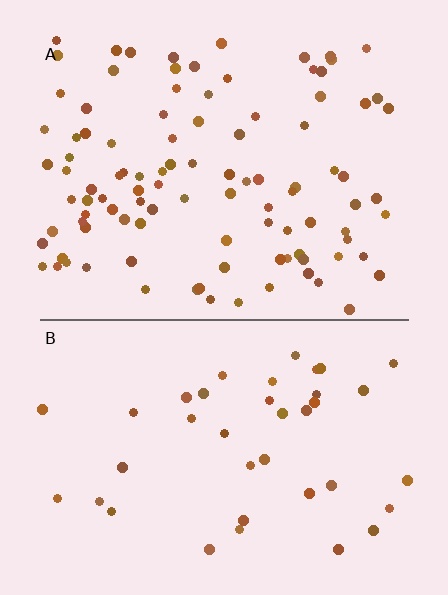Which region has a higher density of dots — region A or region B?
A (the top).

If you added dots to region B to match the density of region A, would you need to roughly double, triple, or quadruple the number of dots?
Approximately triple.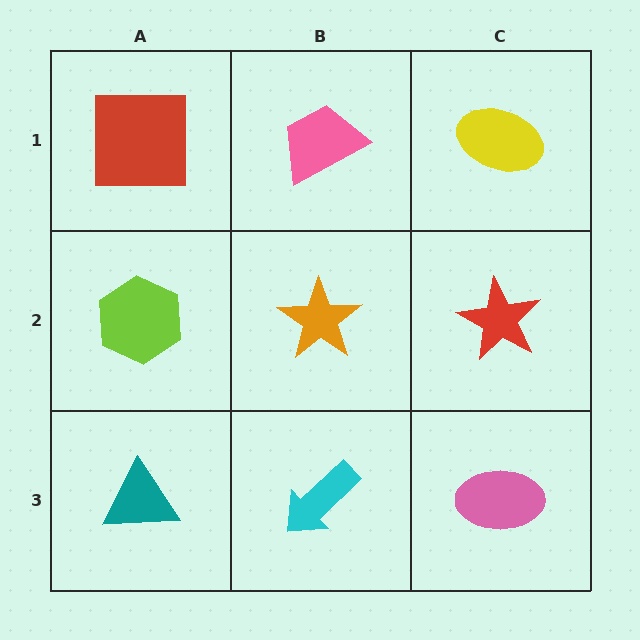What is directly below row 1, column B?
An orange star.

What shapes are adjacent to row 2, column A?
A red square (row 1, column A), a teal triangle (row 3, column A), an orange star (row 2, column B).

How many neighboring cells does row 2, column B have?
4.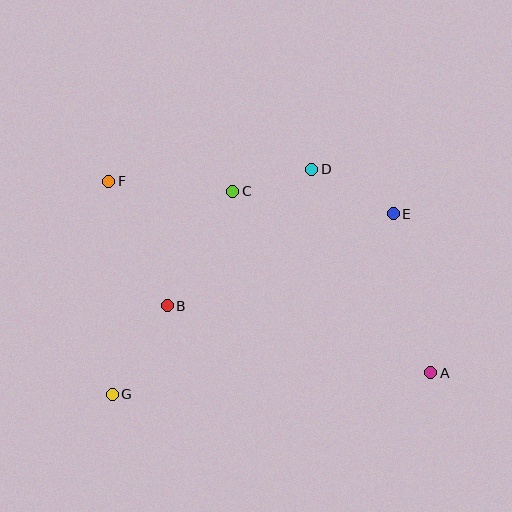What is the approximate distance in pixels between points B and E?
The distance between B and E is approximately 244 pixels.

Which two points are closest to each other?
Points C and D are closest to each other.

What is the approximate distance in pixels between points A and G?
The distance between A and G is approximately 319 pixels.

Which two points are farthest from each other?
Points A and F are farthest from each other.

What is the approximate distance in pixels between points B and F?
The distance between B and F is approximately 137 pixels.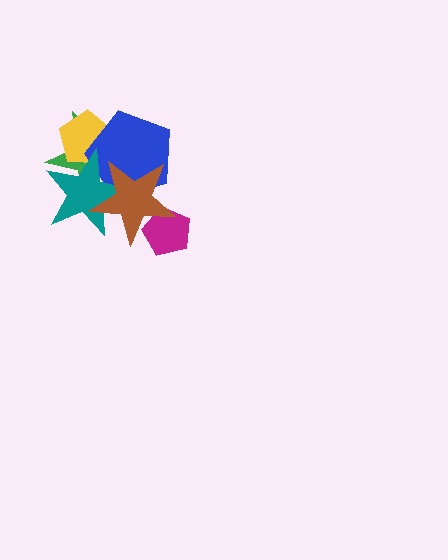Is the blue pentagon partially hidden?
Yes, it is partially covered by another shape.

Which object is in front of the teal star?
The brown star is in front of the teal star.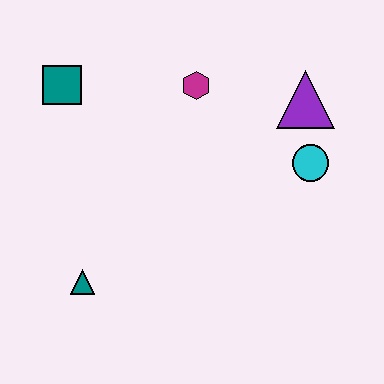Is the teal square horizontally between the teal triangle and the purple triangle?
No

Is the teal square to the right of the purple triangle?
No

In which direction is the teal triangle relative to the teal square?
The teal triangle is below the teal square.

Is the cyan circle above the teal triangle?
Yes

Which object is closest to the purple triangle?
The cyan circle is closest to the purple triangle.